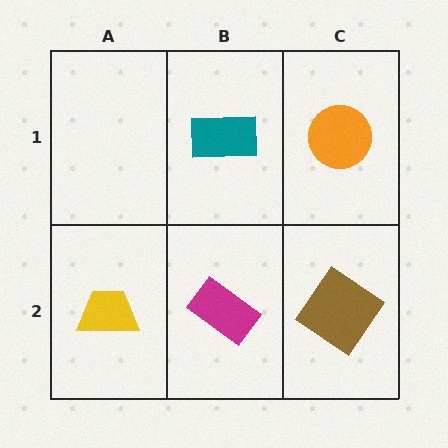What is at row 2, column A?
A yellow trapezoid.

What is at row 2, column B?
A magenta rectangle.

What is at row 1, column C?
An orange circle.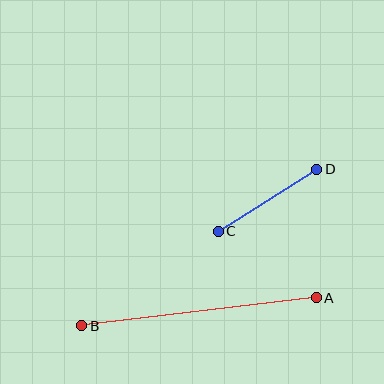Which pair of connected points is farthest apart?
Points A and B are farthest apart.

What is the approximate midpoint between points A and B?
The midpoint is at approximately (199, 312) pixels.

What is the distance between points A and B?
The distance is approximately 236 pixels.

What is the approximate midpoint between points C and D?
The midpoint is at approximately (267, 200) pixels.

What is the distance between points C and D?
The distance is approximately 117 pixels.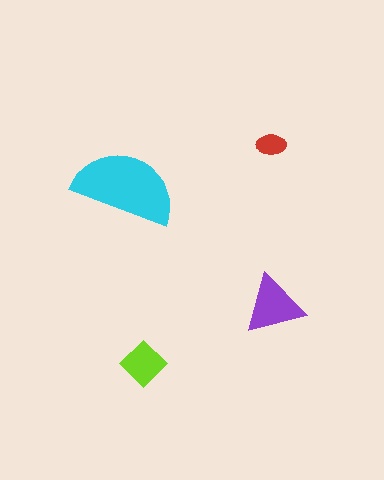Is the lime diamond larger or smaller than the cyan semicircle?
Smaller.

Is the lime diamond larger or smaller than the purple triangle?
Smaller.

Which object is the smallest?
The red ellipse.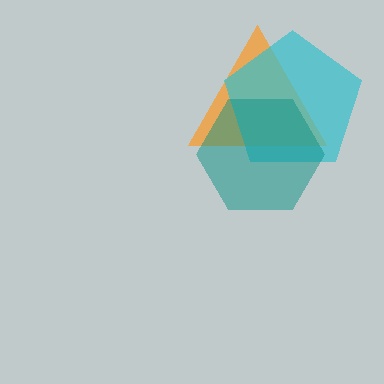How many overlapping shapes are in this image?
There are 3 overlapping shapes in the image.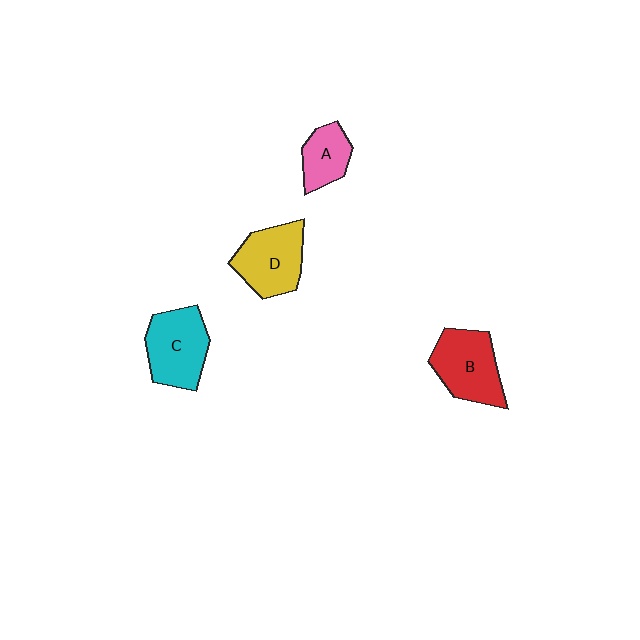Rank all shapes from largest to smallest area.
From largest to smallest: C (cyan), B (red), D (yellow), A (pink).